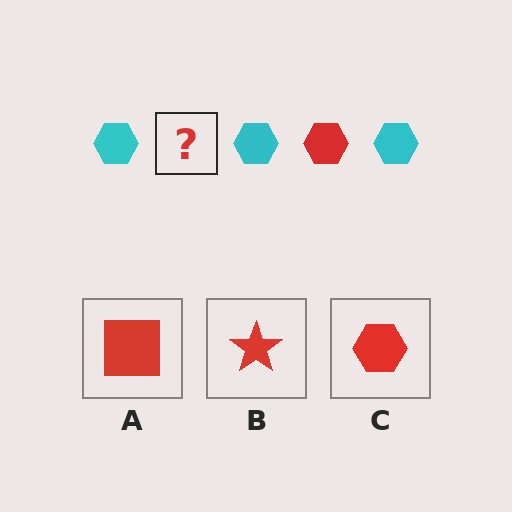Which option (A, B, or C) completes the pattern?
C.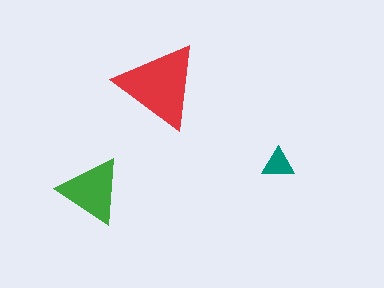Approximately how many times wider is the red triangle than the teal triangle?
About 2.5 times wider.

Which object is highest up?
The red triangle is topmost.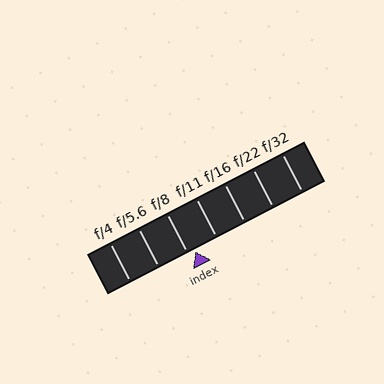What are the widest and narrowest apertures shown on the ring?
The widest aperture shown is f/4 and the narrowest is f/32.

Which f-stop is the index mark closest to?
The index mark is closest to f/8.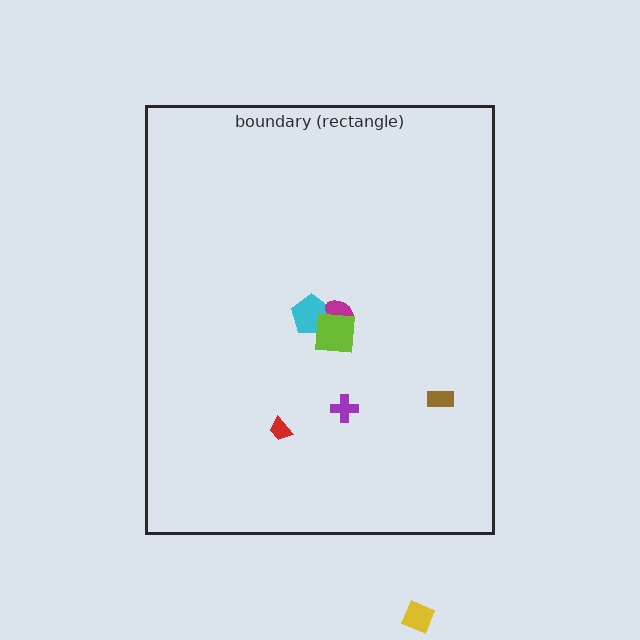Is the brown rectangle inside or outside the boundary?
Inside.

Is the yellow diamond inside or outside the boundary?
Outside.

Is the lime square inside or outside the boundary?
Inside.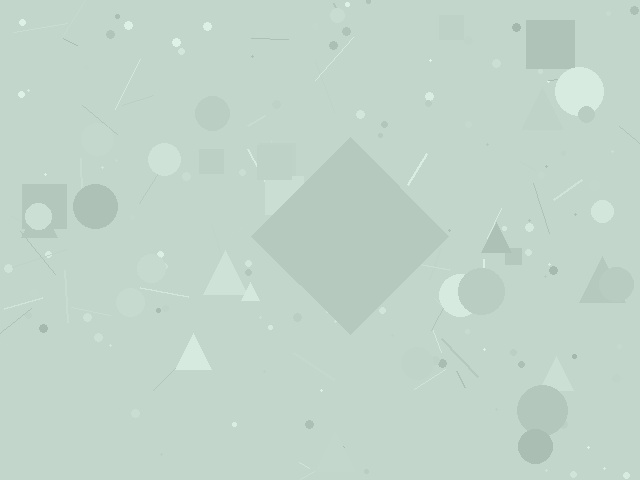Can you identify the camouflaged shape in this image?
The camouflaged shape is a diamond.